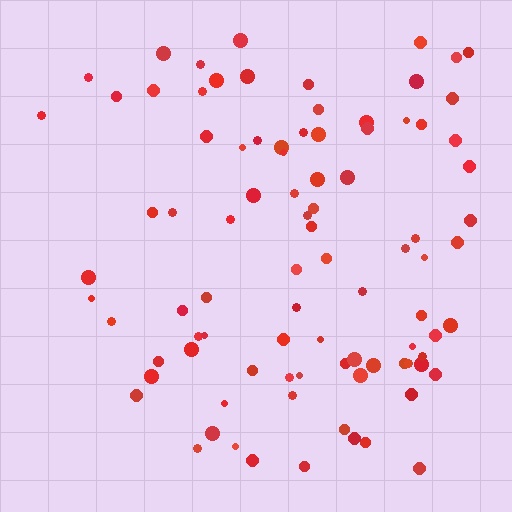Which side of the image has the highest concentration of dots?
The right.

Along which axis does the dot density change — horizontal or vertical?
Horizontal.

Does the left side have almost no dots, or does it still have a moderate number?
Still a moderate number, just noticeably fewer than the right.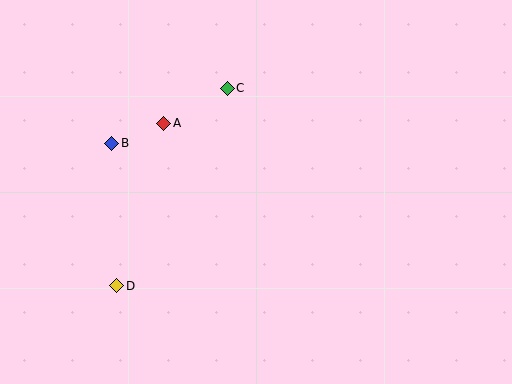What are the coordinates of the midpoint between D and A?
The midpoint between D and A is at (140, 204).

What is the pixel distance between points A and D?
The distance between A and D is 169 pixels.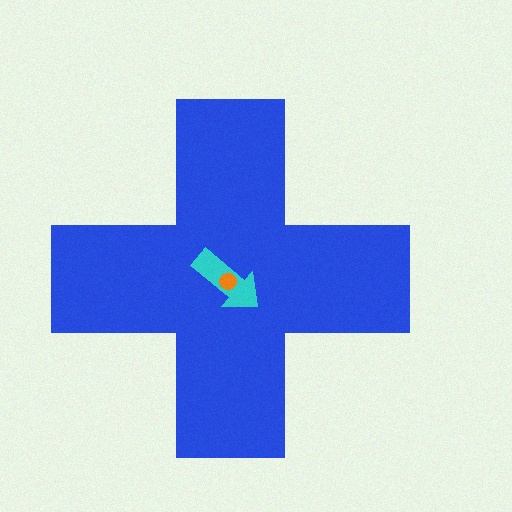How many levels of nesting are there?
3.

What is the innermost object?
The orange circle.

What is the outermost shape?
The blue cross.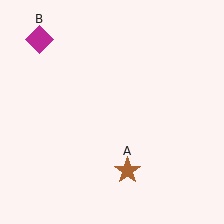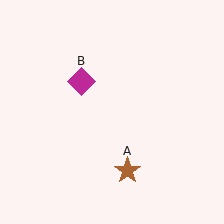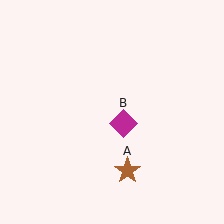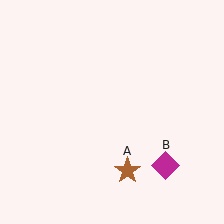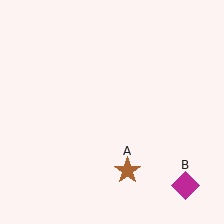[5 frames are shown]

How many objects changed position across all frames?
1 object changed position: magenta diamond (object B).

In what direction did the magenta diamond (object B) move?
The magenta diamond (object B) moved down and to the right.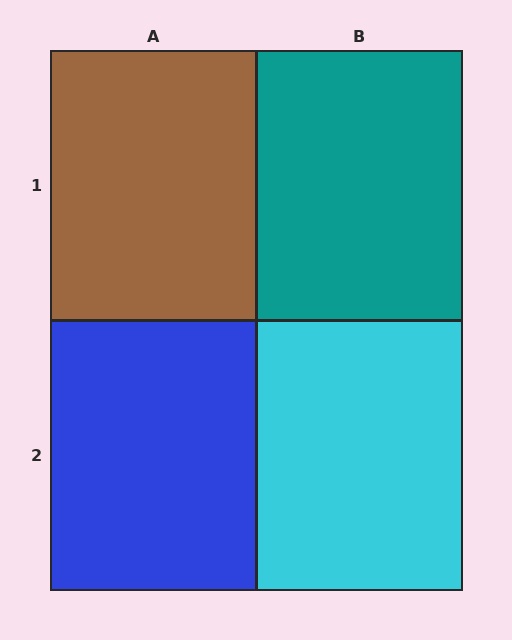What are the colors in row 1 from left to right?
Brown, teal.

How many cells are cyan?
1 cell is cyan.